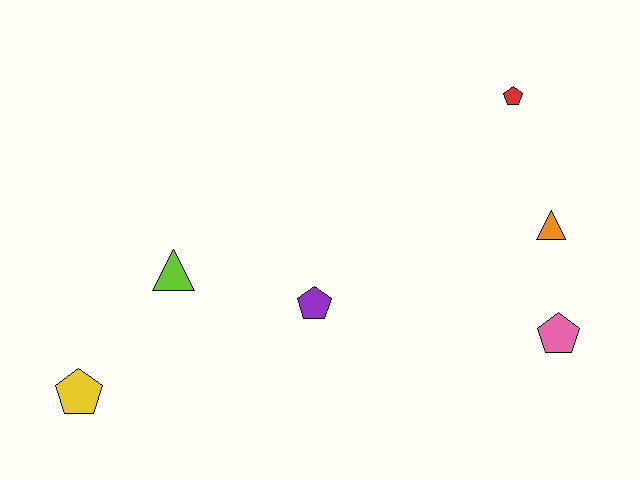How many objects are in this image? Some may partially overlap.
There are 6 objects.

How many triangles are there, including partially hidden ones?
There are 2 triangles.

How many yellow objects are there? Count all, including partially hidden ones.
There is 1 yellow object.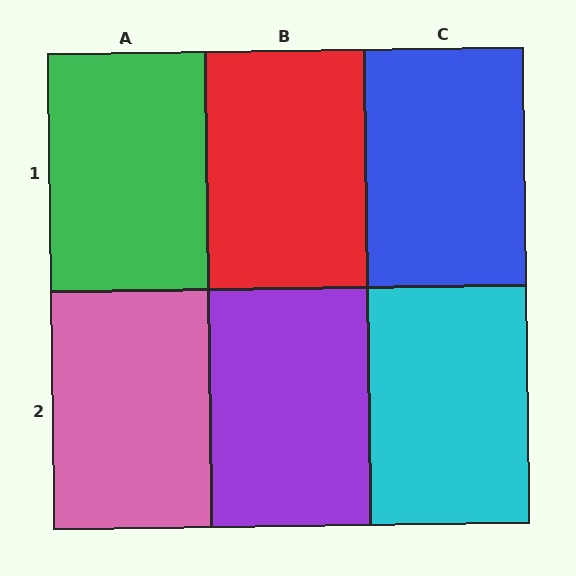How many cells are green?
1 cell is green.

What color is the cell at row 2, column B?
Purple.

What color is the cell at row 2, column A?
Pink.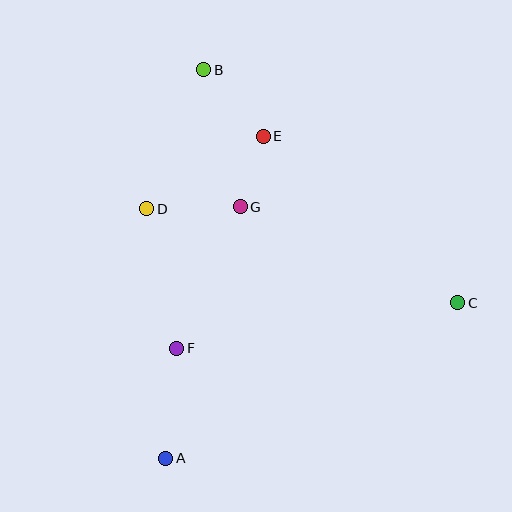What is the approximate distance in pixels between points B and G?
The distance between B and G is approximately 142 pixels.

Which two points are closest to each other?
Points E and G are closest to each other.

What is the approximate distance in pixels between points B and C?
The distance between B and C is approximately 344 pixels.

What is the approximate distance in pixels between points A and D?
The distance between A and D is approximately 250 pixels.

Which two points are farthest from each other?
Points A and B are farthest from each other.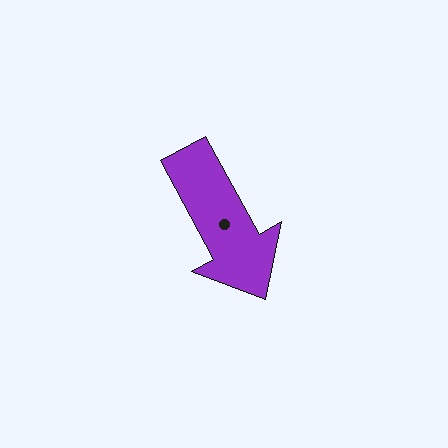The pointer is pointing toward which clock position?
Roughly 5 o'clock.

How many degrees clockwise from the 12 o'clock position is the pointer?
Approximately 151 degrees.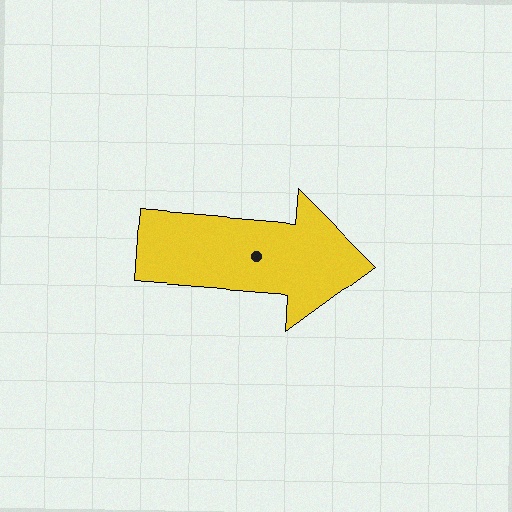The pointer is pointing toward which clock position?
Roughly 3 o'clock.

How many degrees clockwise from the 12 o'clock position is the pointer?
Approximately 94 degrees.